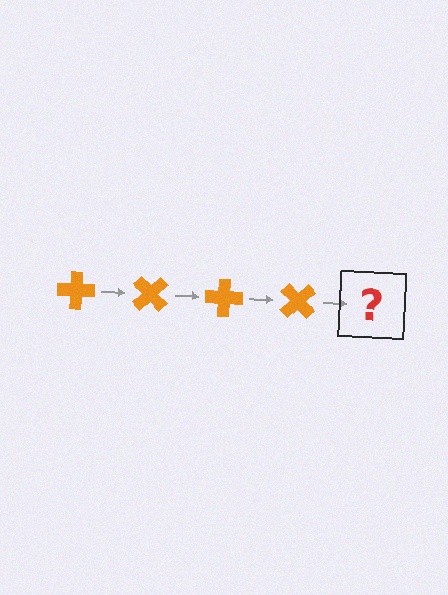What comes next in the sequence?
The next element should be an orange cross rotated 180 degrees.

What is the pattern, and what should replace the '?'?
The pattern is that the cross rotates 45 degrees each step. The '?' should be an orange cross rotated 180 degrees.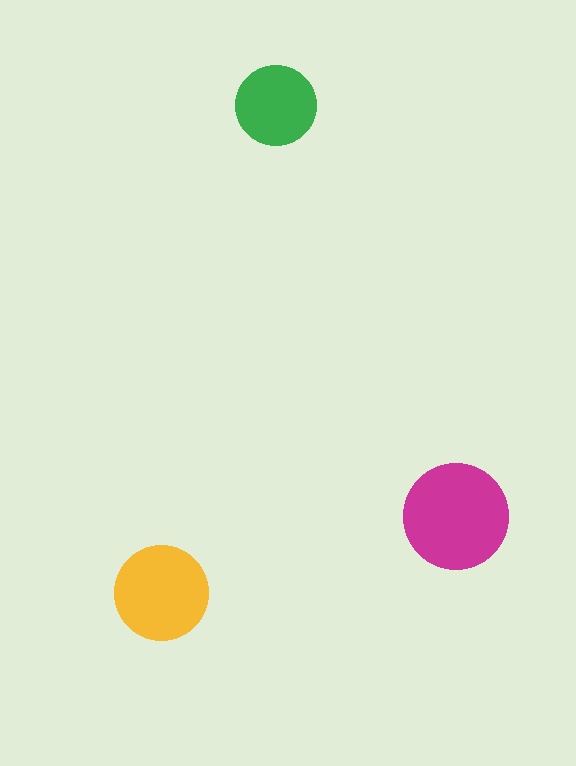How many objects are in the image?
There are 3 objects in the image.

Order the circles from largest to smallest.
the magenta one, the yellow one, the green one.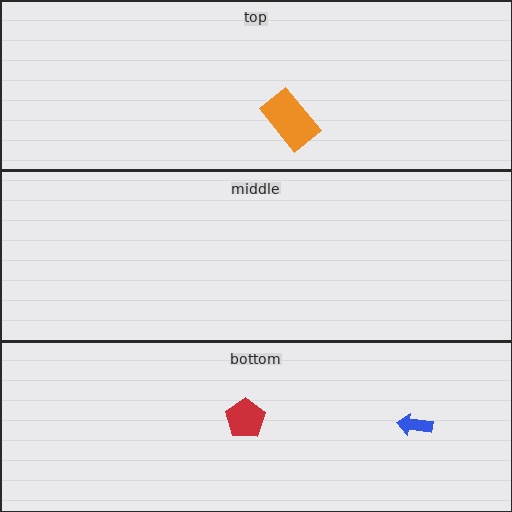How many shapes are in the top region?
1.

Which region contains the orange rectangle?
The top region.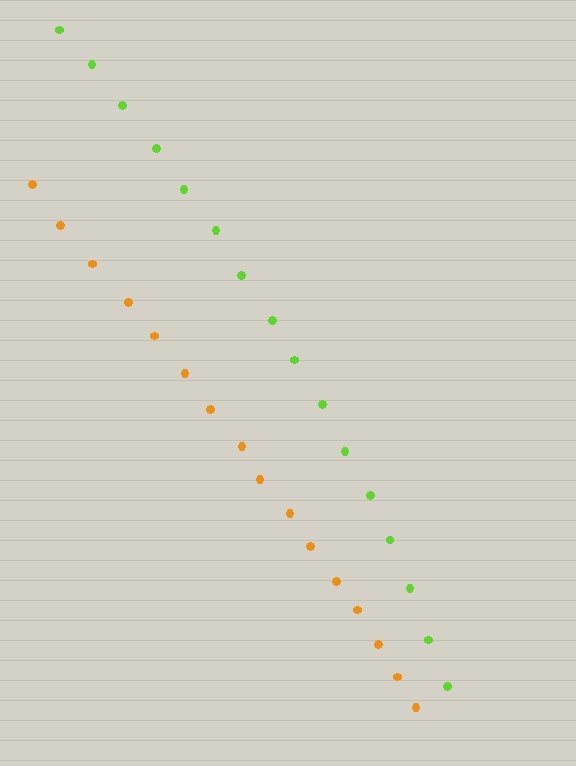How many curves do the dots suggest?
There are 2 distinct paths.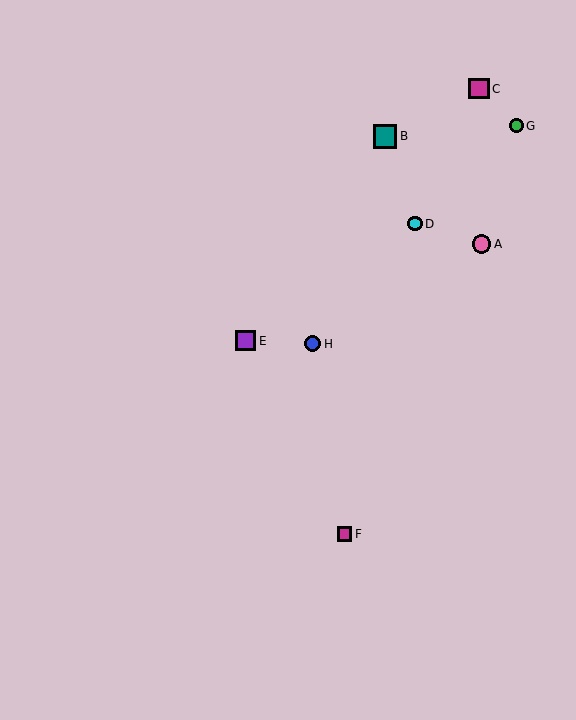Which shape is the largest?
The teal square (labeled B) is the largest.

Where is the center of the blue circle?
The center of the blue circle is at (313, 344).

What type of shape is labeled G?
Shape G is a green circle.